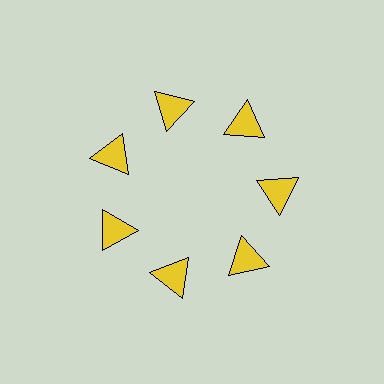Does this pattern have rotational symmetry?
Yes, this pattern has 7-fold rotational symmetry. It looks the same after rotating 51 degrees around the center.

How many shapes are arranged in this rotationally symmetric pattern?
There are 7 shapes, arranged in 7 groups of 1.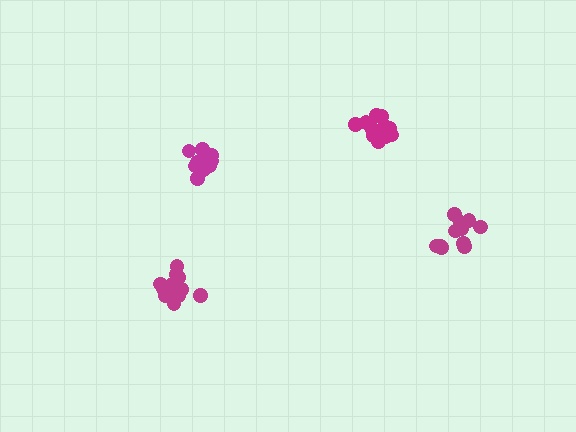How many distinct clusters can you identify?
There are 4 distinct clusters.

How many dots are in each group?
Group 1: 14 dots, Group 2: 11 dots, Group 3: 16 dots, Group 4: 12 dots (53 total).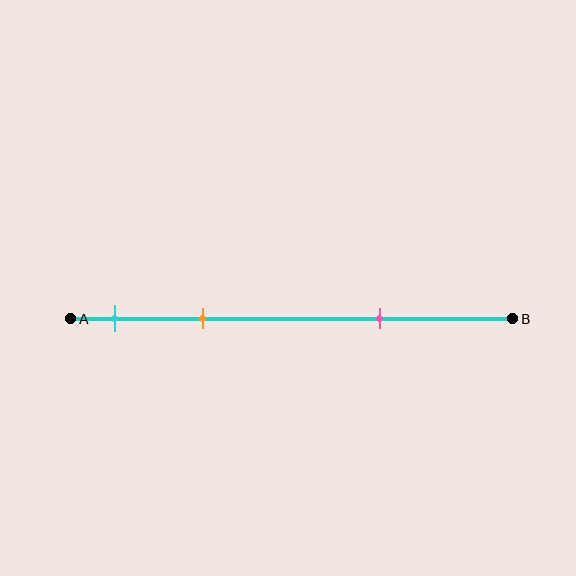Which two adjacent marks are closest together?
The cyan and orange marks are the closest adjacent pair.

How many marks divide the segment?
There are 3 marks dividing the segment.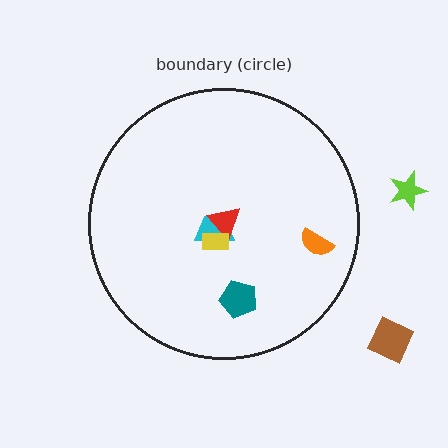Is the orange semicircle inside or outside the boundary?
Inside.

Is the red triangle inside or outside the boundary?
Inside.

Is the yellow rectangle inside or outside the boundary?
Inside.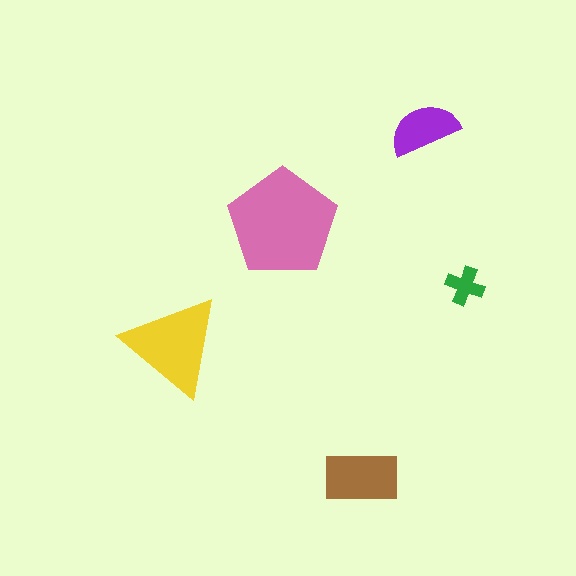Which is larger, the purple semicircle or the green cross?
The purple semicircle.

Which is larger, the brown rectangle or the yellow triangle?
The yellow triangle.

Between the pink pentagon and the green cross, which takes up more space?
The pink pentagon.